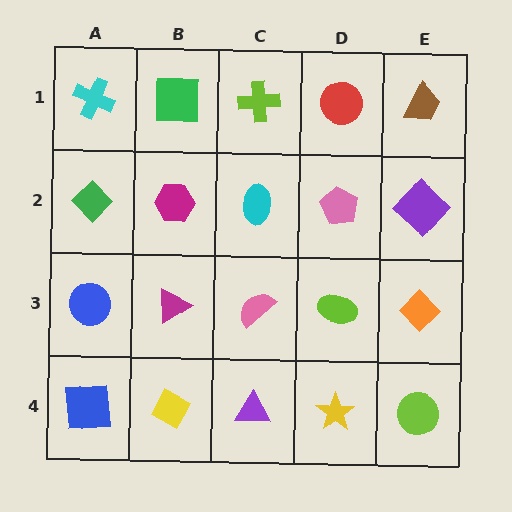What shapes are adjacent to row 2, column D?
A red circle (row 1, column D), a lime ellipse (row 3, column D), a cyan ellipse (row 2, column C), a purple diamond (row 2, column E).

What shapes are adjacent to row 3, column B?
A magenta hexagon (row 2, column B), a yellow diamond (row 4, column B), a blue circle (row 3, column A), a pink semicircle (row 3, column C).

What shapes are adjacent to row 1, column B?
A magenta hexagon (row 2, column B), a cyan cross (row 1, column A), a lime cross (row 1, column C).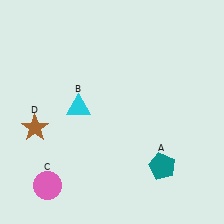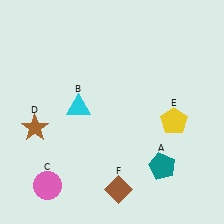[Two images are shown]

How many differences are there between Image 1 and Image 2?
There are 2 differences between the two images.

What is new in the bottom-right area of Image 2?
A yellow pentagon (E) was added in the bottom-right area of Image 2.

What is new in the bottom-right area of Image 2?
A brown diamond (F) was added in the bottom-right area of Image 2.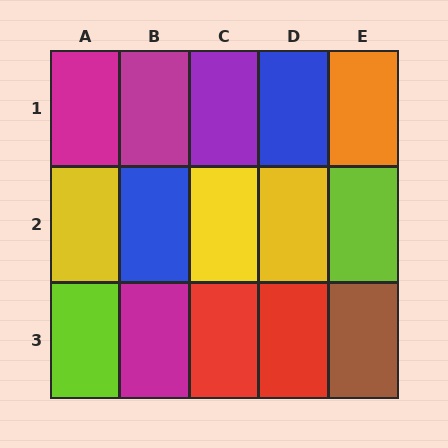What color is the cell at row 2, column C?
Yellow.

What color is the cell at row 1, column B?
Magenta.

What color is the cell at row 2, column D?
Yellow.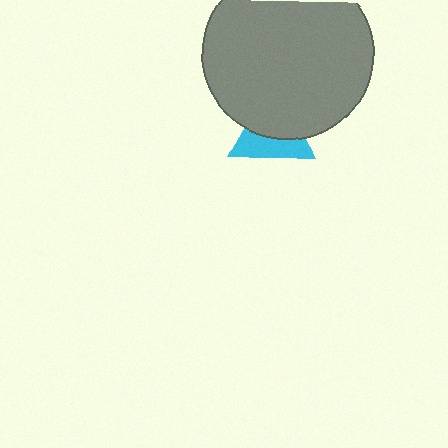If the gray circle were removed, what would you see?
You would see the complete cyan triangle.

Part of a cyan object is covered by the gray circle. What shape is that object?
It is a triangle.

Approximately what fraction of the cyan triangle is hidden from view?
Roughly 52% of the cyan triangle is hidden behind the gray circle.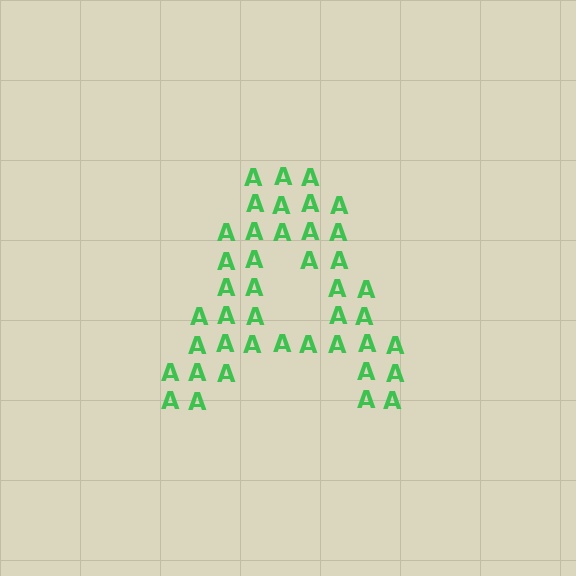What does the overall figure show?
The overall figure shows the letter A.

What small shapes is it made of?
It is made of small letter A's.